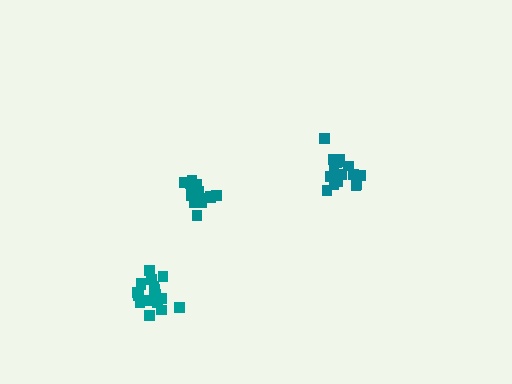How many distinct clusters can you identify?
There are 3 distinct clusters.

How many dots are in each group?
Group 1: 17 dots, Group 2: 17 dots, Group 3: 17 dots (51 total).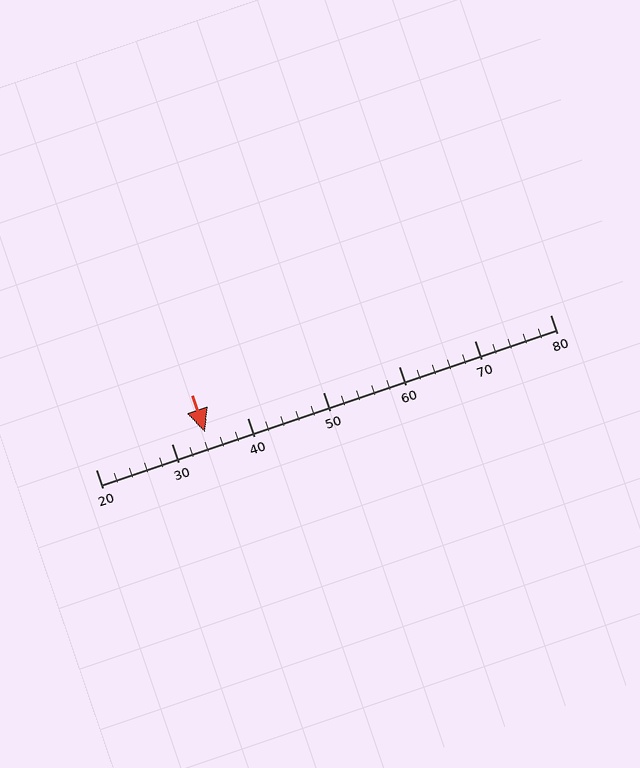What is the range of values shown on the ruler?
The ruler shows values from 20 to 80.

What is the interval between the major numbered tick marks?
The major tick marks are spaced 10 units apart.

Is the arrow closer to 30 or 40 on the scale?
The arrow is closer to 30.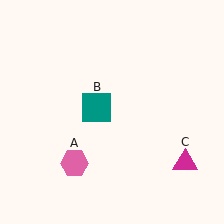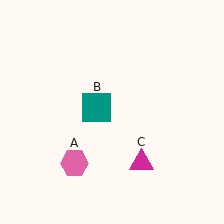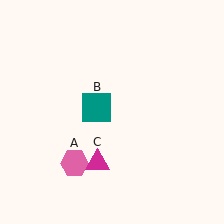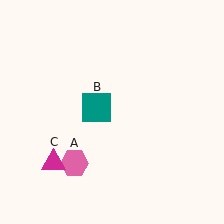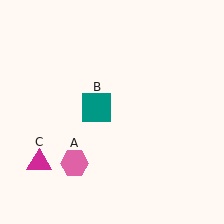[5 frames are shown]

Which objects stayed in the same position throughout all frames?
Pink hexagon (object A) and teal square (object B) remained stationary.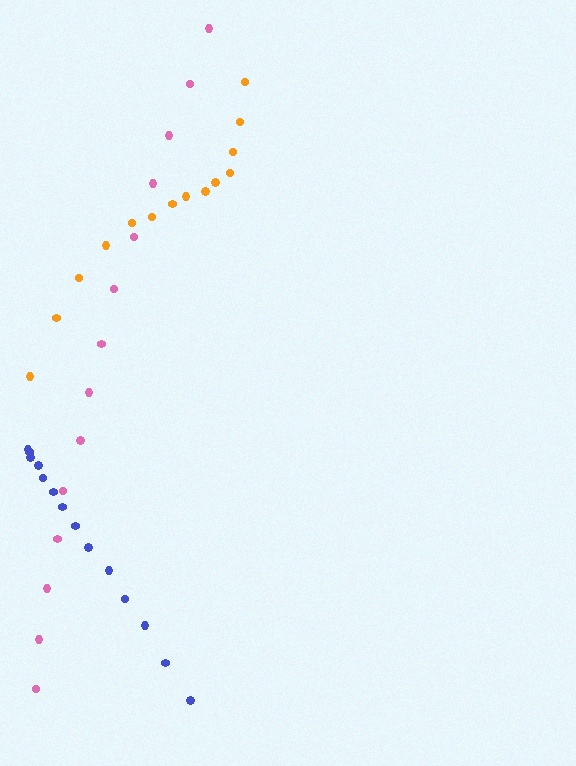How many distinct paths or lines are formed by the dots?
There are 3 distinct paths.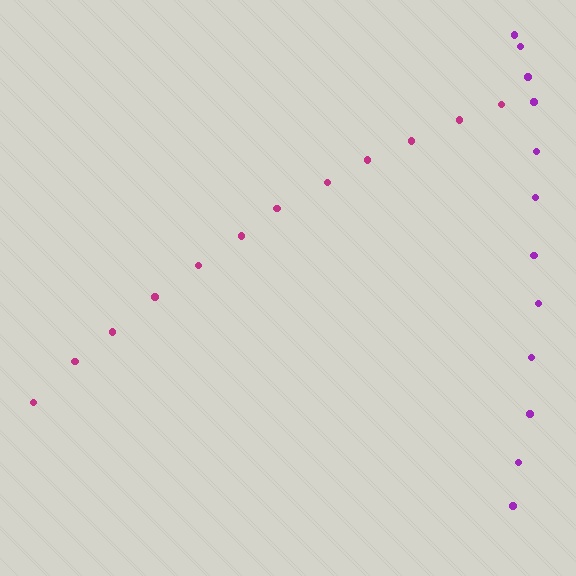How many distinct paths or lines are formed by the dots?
There are 2 distinct paths.